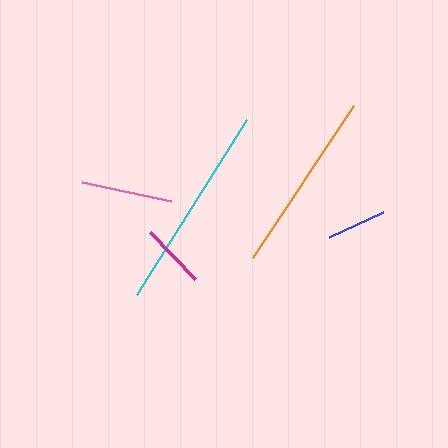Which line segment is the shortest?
The blue line is the shortest at approximately 60 pixels.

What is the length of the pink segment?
The pink segment is approximately 91 pixels long.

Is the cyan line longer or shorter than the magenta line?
The cyan line is longer than the magenta line.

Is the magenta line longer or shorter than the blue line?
The magenta line is longer than the blue line.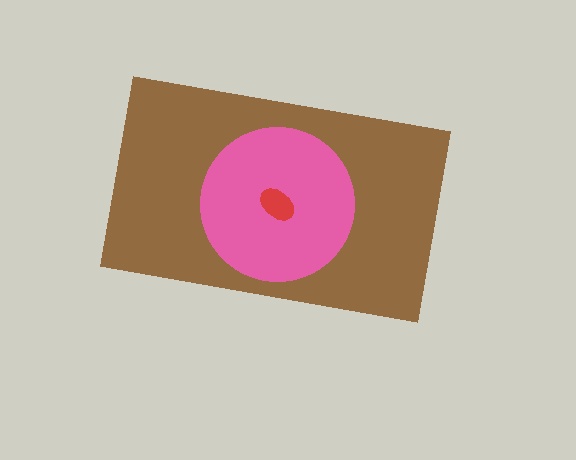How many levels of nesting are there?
3.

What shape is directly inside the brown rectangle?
The pink circle.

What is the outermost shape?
The brown rectangle.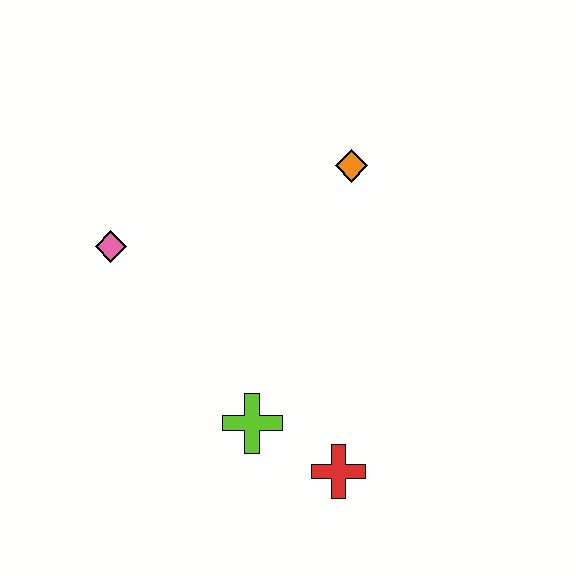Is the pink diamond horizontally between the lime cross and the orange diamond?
No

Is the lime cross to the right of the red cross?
No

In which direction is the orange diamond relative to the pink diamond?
The orange diamond is to the right of the pink diamond.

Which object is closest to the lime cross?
The red cross is closest to the lime cross.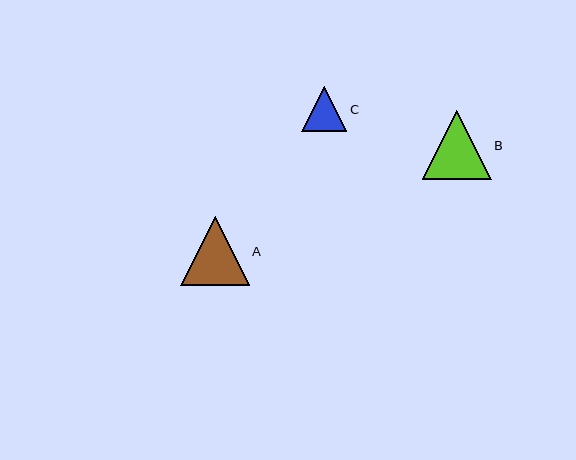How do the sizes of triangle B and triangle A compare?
Triangle B and triangle A are approximately the same size.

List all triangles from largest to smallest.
From largest to smallest: B, A, C.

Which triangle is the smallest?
Triangle C is the smallest with a size of approximately 45 pixels.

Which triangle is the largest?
Triangle B is the largest with a size of approximately 69 pixels.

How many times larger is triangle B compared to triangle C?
Triangle B is approximately 1.5 times the size of triangle C.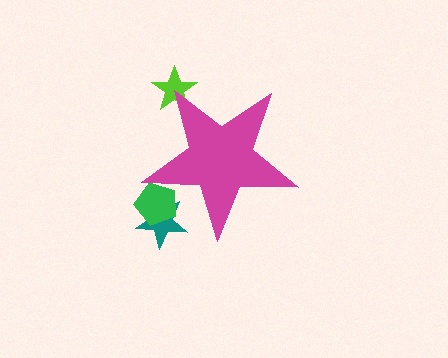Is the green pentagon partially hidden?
Yes, the green pentagon is partially hidden behind the magenta star.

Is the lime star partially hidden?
Yes, the lime star is partially hidden behind the magenta star.